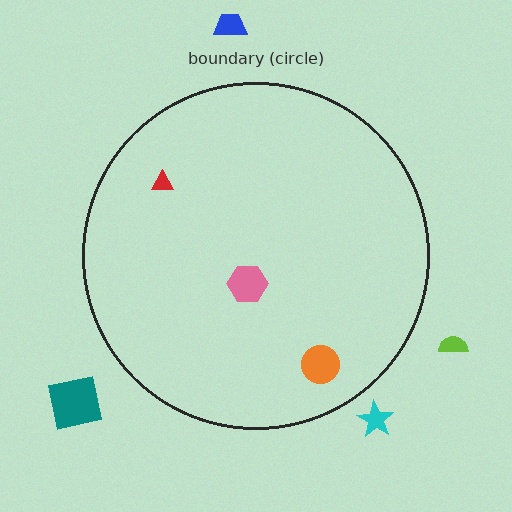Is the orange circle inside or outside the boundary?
Inside.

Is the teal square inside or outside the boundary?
Outside.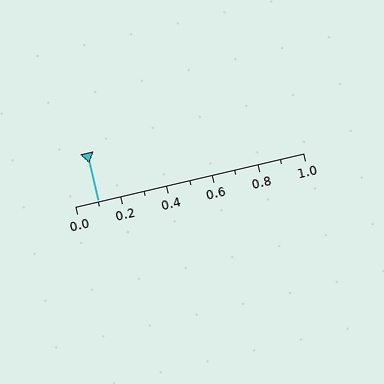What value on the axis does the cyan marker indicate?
The marker indicates approximately 0.1.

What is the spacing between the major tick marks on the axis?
The major ticks are spaced 0.2 apart.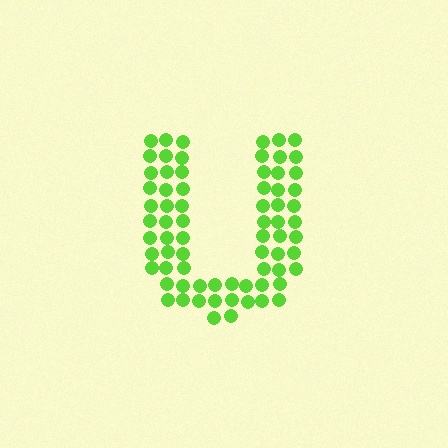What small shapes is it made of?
It is made of small circles.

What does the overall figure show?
The overall figure shows the letter U.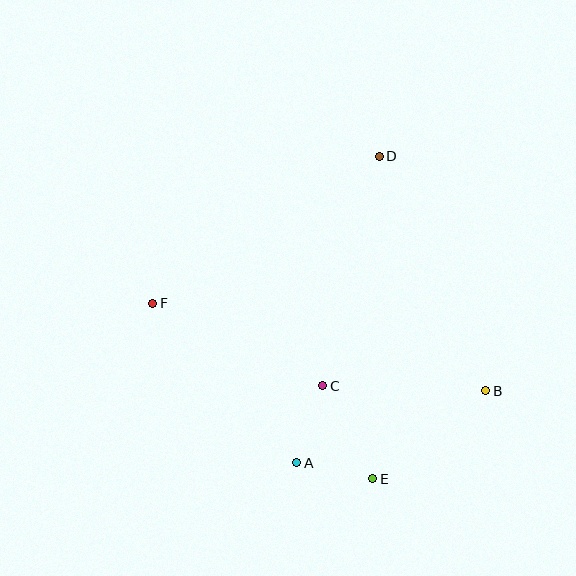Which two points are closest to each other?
Points A and E are closest to each other.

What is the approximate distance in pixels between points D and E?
The distance between D and E is approximately 322 pixels.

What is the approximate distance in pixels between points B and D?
The distance between B and D is approximately 257 pixels.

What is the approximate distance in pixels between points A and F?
The distance between A and F is approximately 215 pixels.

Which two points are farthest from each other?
Points B and F are farthest from each other.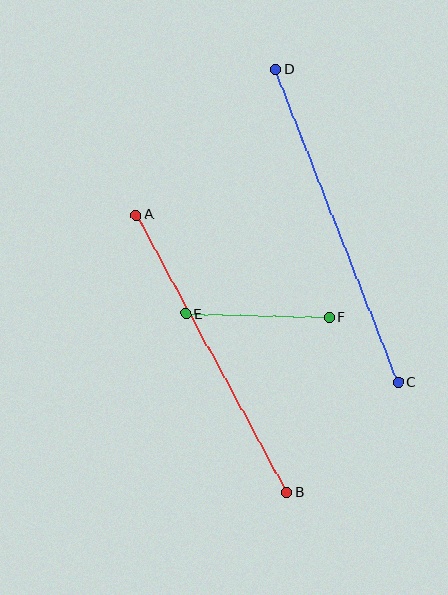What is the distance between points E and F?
The distance is approximately 143 pixels.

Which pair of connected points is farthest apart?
Points C and D are farthest apart.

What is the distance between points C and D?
The distance is approximately 336 pixels.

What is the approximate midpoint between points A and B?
The midpoint is at approximately (212, 354) pixels.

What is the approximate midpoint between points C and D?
The midpoint is at approximately (337, 226) pixels.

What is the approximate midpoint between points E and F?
The midpoint is at approximately (257, 316) pixels.